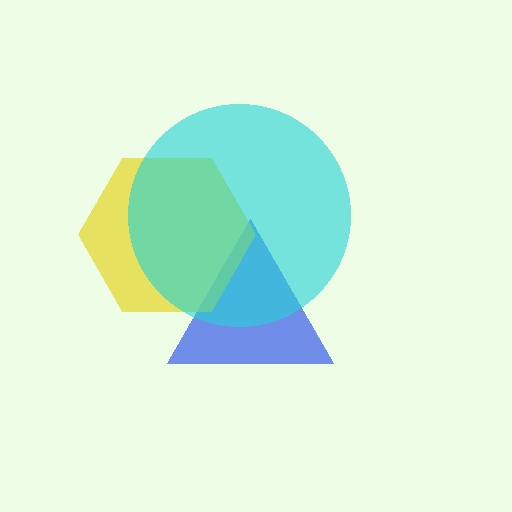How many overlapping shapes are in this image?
There are 3 overlapping shapes in the image.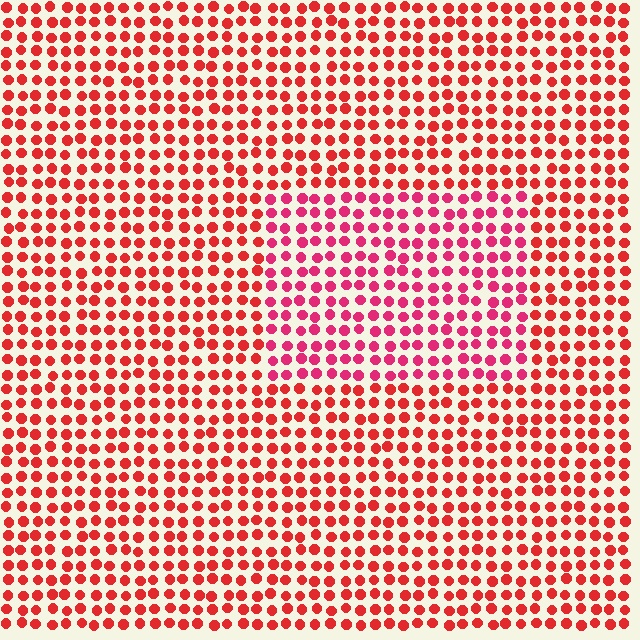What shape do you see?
I see a rectangle.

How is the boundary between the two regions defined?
The boundary is defined purely by a slight shift in hue (about 24 degrees). Spacing, size, and orientation are identical on both sides.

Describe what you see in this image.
The image is filled with small red elements in a uniform arrangement. A rectangle-shaped region is visible where the elements are tinted to a slightly different hue, forming a subtle color boundary.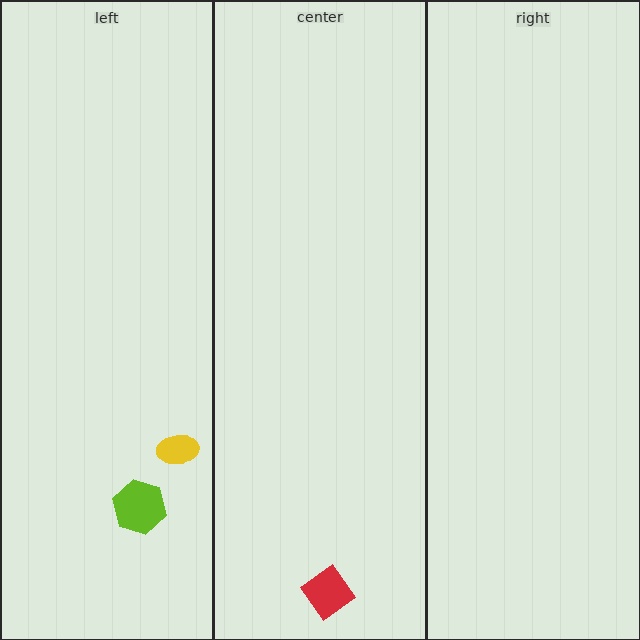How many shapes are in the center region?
1.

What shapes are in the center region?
The red diamond.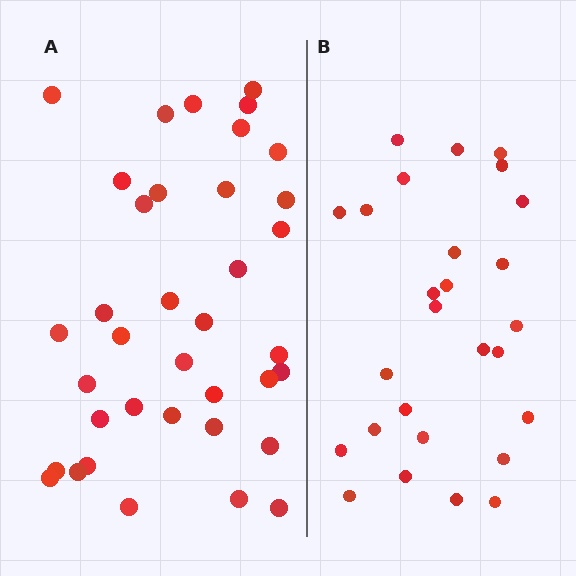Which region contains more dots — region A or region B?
Region A (the left region) has more dots.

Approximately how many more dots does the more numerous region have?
Region A has roughly 10 or so more dots than region B.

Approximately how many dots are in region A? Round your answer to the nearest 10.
About 40 dots. (The exact count is 37, which rounds to 40.)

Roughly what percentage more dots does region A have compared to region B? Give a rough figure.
About 35% more.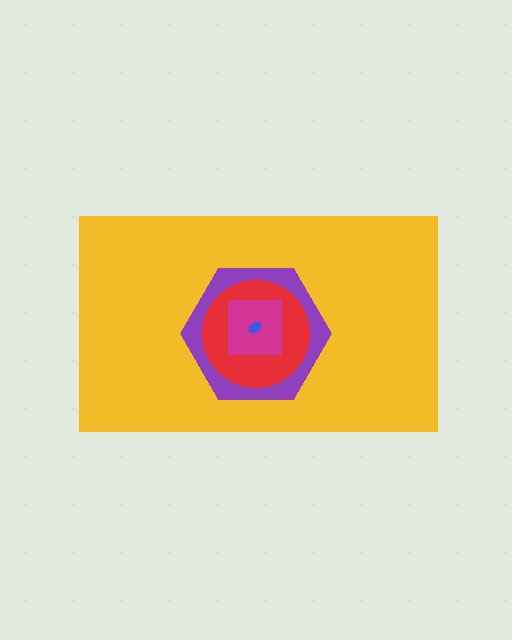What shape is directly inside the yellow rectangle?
The purple hexagon.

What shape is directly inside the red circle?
The magenta square.